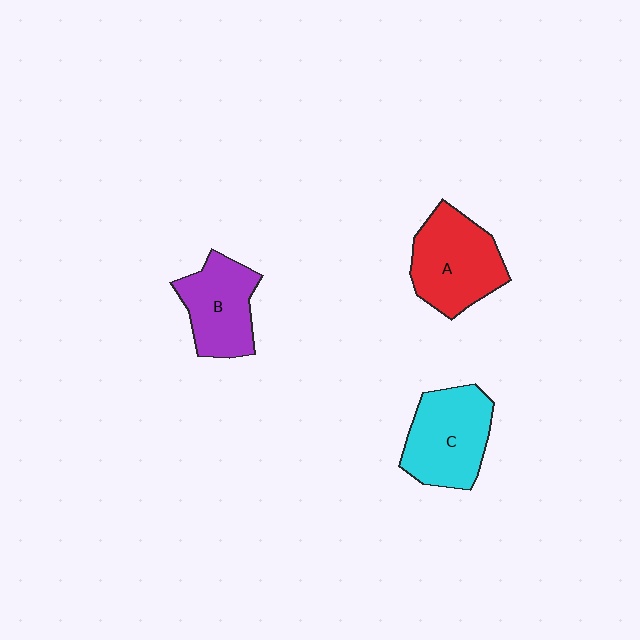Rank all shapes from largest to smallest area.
From largest to smallest: A (red), C (cyan), B (purple).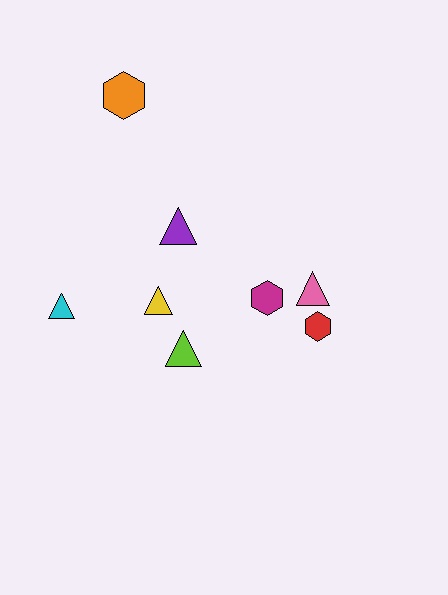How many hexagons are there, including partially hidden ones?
There are 3 hexagons.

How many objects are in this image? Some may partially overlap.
There are 8 objects.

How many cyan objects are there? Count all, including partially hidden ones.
There is 1 cyan object.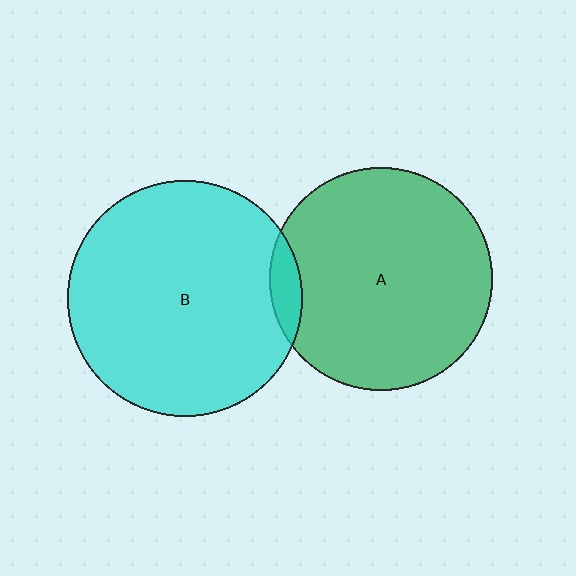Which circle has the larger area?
Circle B (cyan).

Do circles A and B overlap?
Yes.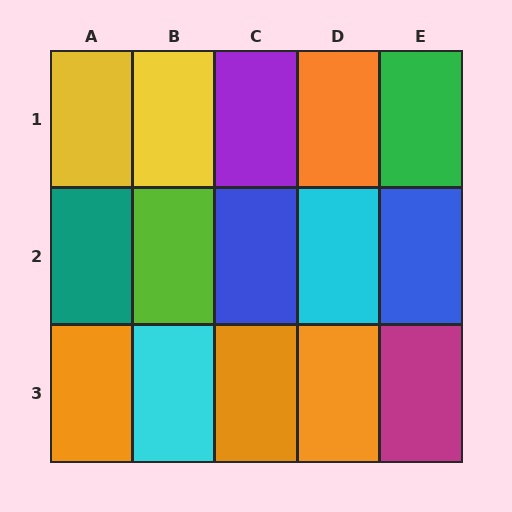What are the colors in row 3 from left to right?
Orange, cyan, orange, orange, magenta.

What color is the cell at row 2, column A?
Teal.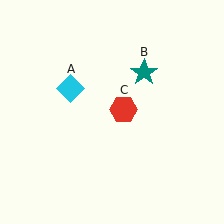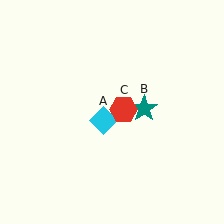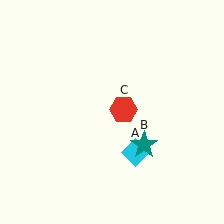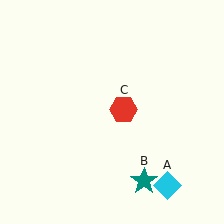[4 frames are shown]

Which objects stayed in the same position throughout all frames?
Red hexagon (object C) remained stationary.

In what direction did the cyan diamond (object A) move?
The cyan diamond (object A) moved down and to the right.